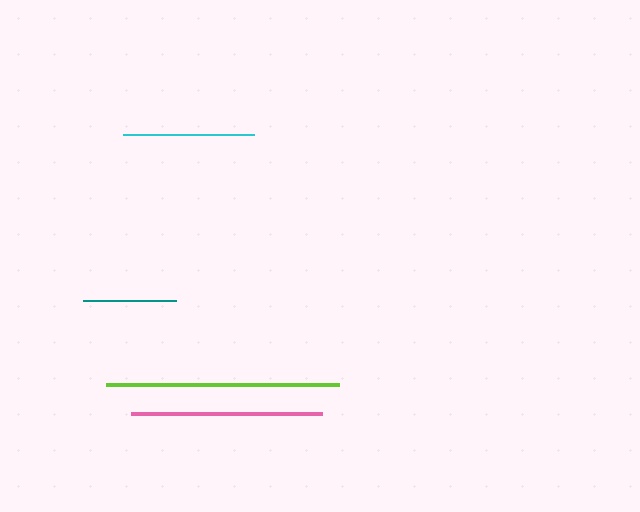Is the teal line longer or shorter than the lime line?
The lime line is longer than the teal line.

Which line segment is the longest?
The lime line is the longest at approximately 233 pixels.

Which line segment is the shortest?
The teal line is the shortest at approximately 93 pixels.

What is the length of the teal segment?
The teal segment is approximately 93 pixels long.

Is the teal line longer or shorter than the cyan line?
The cyan line is longer than the teal line.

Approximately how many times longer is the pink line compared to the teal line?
The pink line is approximately 2.1 times the length of the teal line.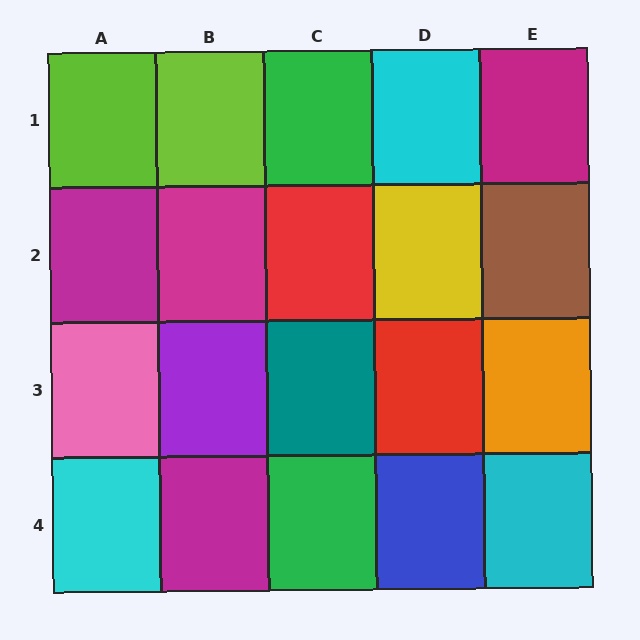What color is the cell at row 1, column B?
Lime.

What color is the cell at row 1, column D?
Cyan.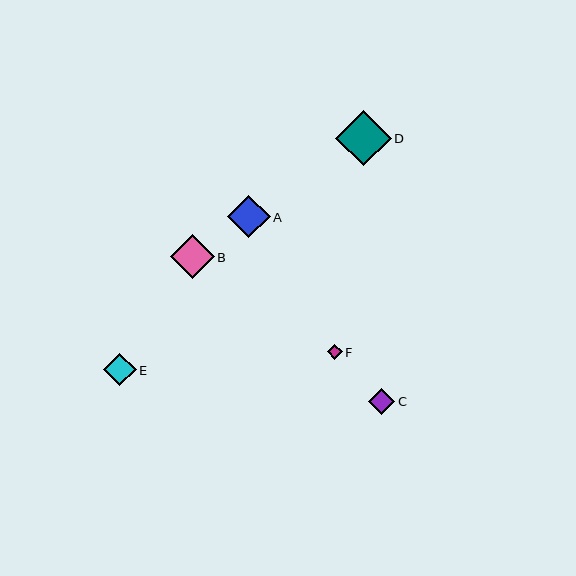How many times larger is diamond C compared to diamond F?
Diamond C is approximately 1.7 times the size of diamond F.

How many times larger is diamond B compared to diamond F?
Diamond B is approximately 2.9 times the size of diamond F.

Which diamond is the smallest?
Diamond F is the smallest with a size of approximately 15 pixels.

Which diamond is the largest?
Diamond D is the largest with a size of approximately 56 pixels.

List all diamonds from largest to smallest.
From largest to smallest: D, B, A, E, C, F.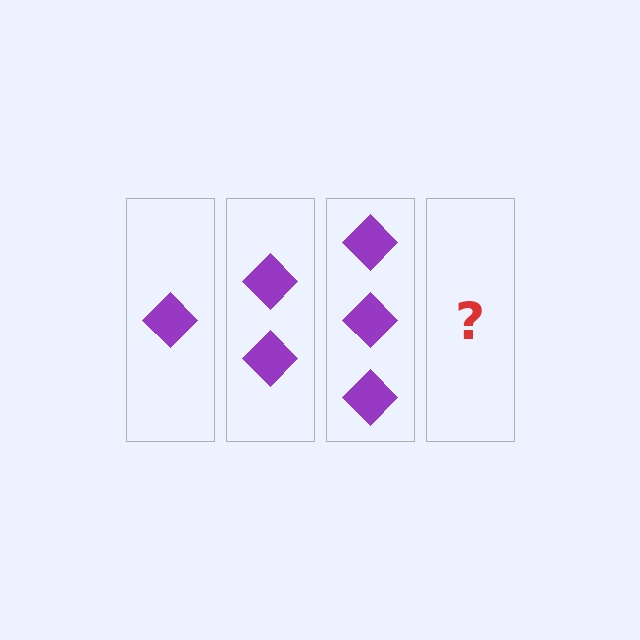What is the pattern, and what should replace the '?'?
The pattern is that each step adds one more diamond. The '?' should be 4 diamonds.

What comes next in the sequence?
The next element should be 4 diamonds.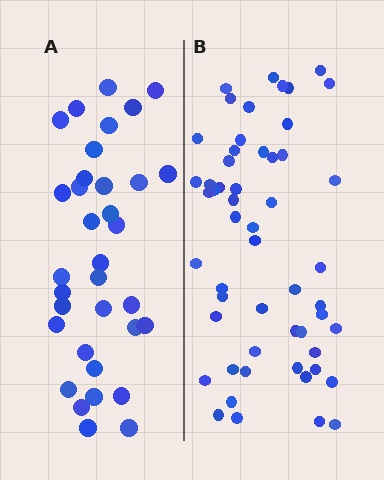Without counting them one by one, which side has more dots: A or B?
Region B (the right region) has more dots.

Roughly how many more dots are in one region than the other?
Region B has approximately 20 more dots than region A.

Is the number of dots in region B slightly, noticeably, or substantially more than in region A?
Region B has substantially more. The ratio is roughly 1.6 to 1.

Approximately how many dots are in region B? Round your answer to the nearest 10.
About 50 dots. (The exact count is 54, which rounds to 50.)